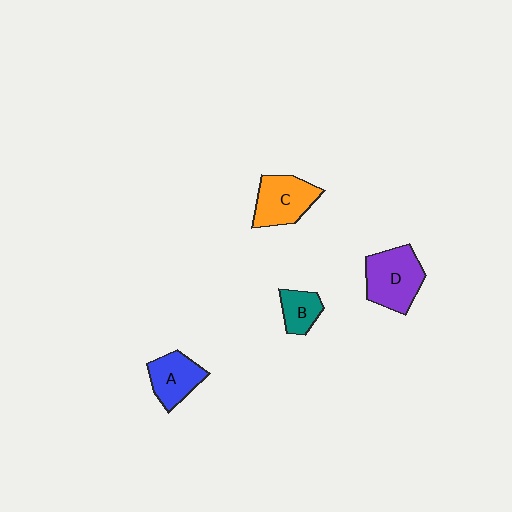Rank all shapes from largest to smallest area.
From largest to smallest: D (purple), C (orange), A (blue), B (teal).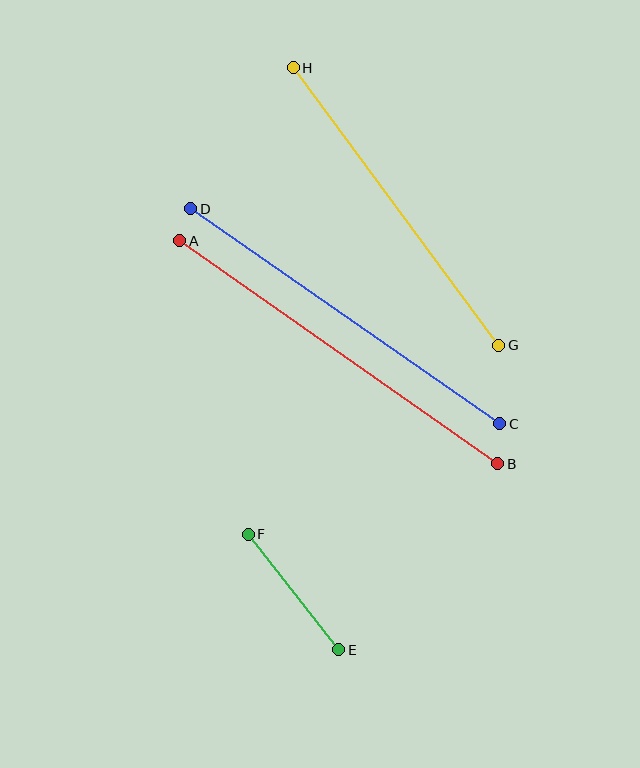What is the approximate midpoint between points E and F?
The midpoint is at approximately (293, 592) pixels.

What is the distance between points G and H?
The distance is approximately 345 pixels.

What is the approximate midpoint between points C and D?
The midpoint is at approximately (345, 316) pixels.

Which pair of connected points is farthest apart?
Points A and B are farthest apart.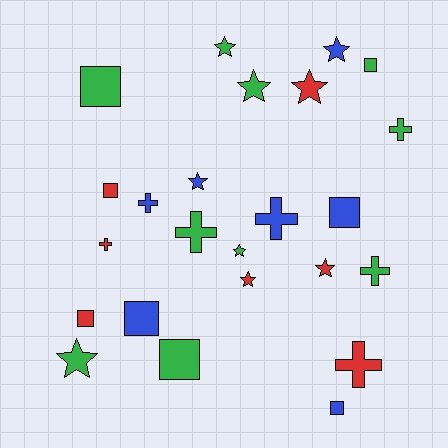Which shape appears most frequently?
Star, with 9 objects.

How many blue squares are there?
There are 3 blue squares.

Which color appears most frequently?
Green, with 10 objects.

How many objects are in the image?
There are 24 objects.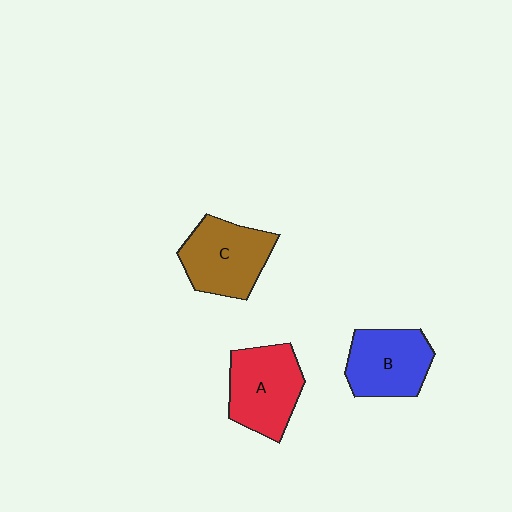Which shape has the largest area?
Shape A (red).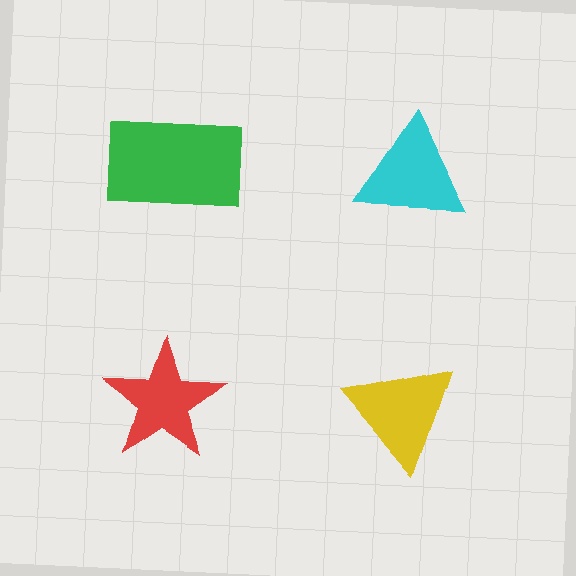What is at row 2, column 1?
A red star.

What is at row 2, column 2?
A yellow triangle.